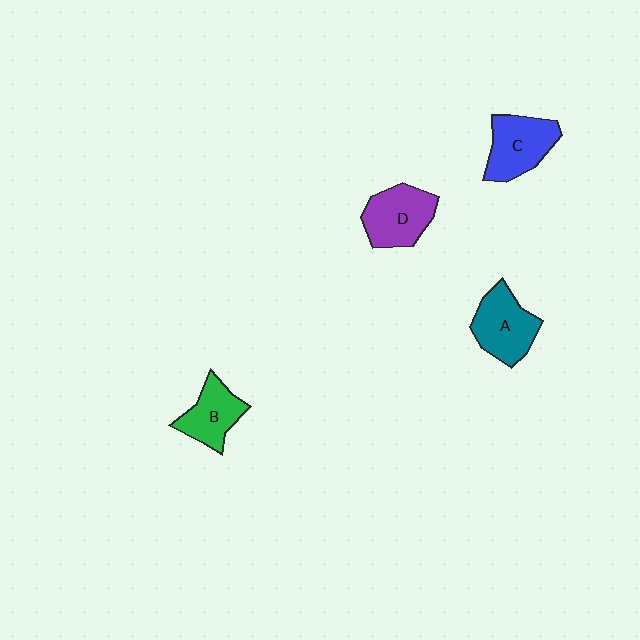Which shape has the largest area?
Shape A (teal).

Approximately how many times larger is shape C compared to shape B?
Approximately 1.2 times.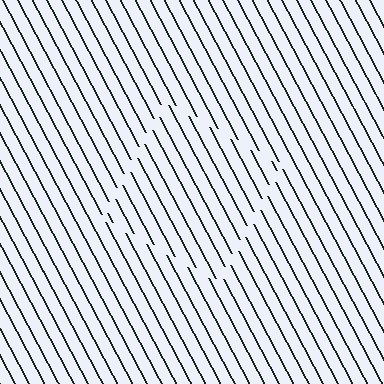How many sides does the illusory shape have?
4 sides — the line-ends trace a square.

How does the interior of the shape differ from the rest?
The interior of the shape contains the same grating, shifted by half a period — the contour is defined by the phase discontinuity where line-ends from the inner and outer gratings abut.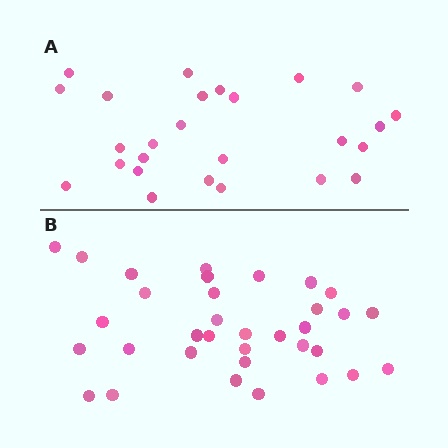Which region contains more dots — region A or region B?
Region B (the bottom region) has more dots.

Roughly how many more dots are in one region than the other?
Region B has roughly 8 or so more dots than region A.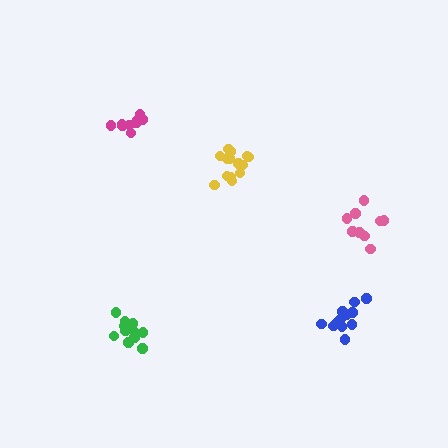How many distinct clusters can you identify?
There are 5 distinct clusters.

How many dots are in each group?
Group 1: 14 dots, Group 2: 13 dots, Group 3: 13 dots, Group 4: 9 dots, Group 5: 9 dots (58 total).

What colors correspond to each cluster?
The clusters are colored: yellow, blue, green, pink, magenta.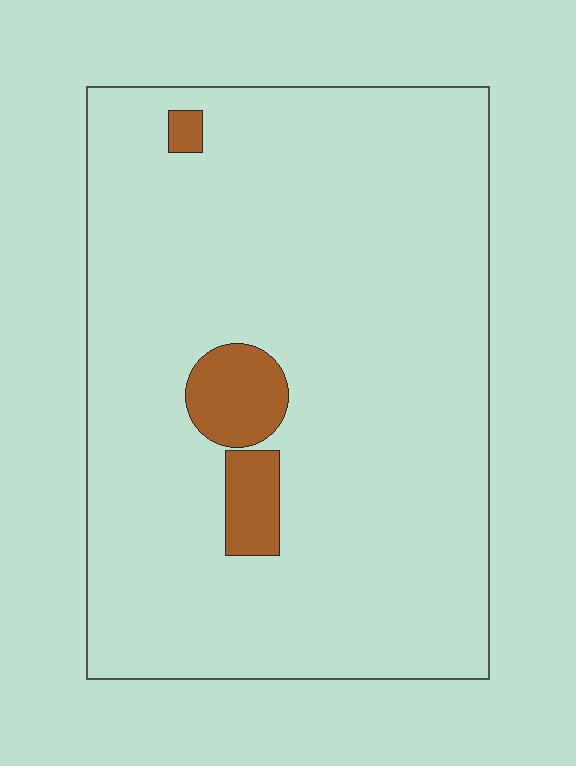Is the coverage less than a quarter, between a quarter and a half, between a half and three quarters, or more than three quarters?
Less than a quarter.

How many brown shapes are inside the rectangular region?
3.